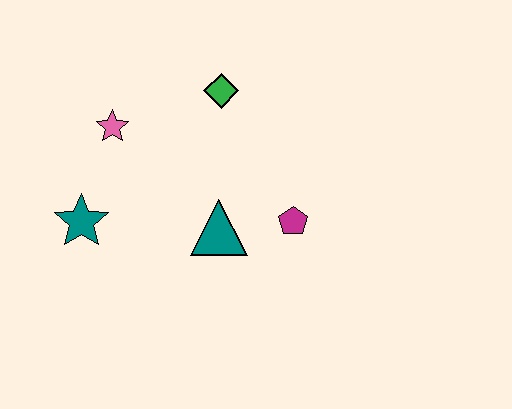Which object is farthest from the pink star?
The magenta pentagon is farthest from the pink star.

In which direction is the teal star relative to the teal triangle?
The teal star is to the left of the teal triangle.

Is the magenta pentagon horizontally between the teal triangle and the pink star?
No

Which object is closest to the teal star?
The pink star is closest to the teal star.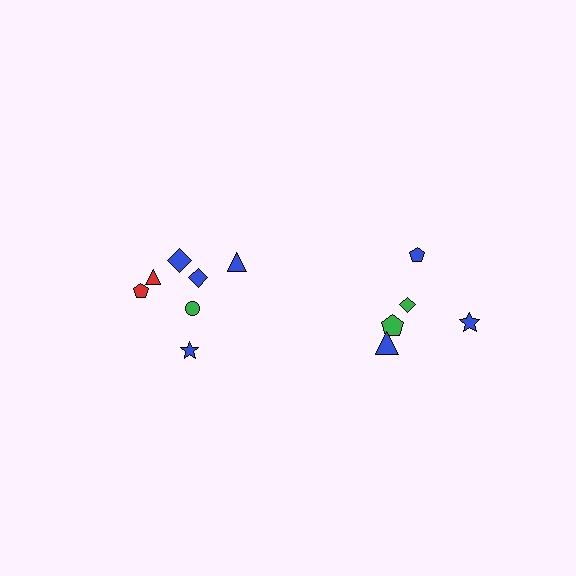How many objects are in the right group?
There are 5 objects.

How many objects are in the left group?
There are 7 objects.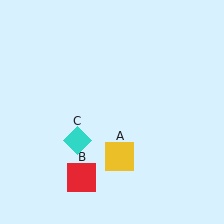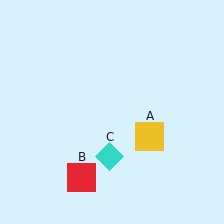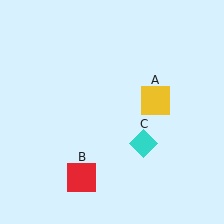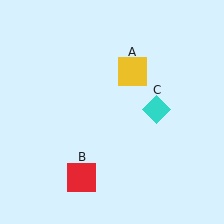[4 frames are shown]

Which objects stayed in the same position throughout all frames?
Red square (object B) remained stationary.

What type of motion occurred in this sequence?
The yellow square (object A), cyan diamond (object C) rotated counterclockwise around the center of the scene.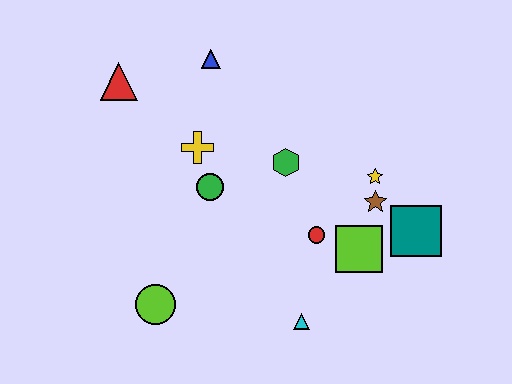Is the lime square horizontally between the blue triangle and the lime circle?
No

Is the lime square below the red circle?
Yes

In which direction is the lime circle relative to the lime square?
The lime circle is to the left of the lime square.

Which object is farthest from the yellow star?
The red triangle is farthest from the yellow star.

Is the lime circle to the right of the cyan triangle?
No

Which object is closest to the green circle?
The yellow cross is closest to the green circle.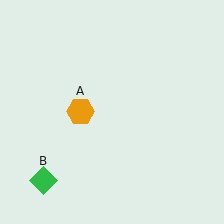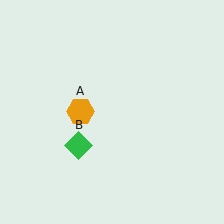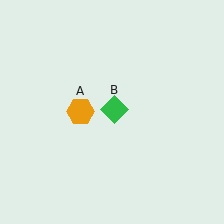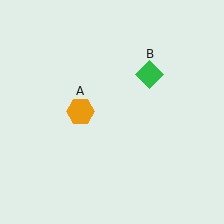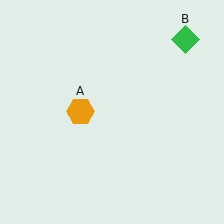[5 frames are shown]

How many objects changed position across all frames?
1 object changed position: green diamond (object B).